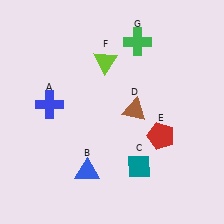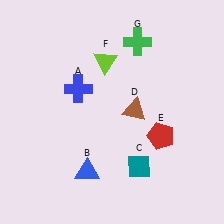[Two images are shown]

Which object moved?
The blue cross (A) moved right.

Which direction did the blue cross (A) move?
The blue cross (A) moved right.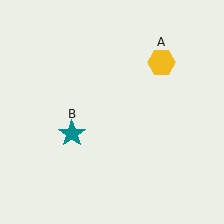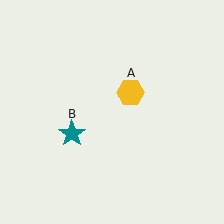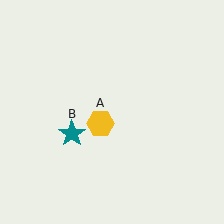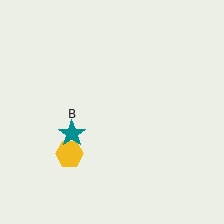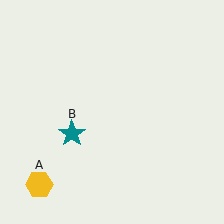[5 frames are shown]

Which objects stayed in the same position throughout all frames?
Teal star (object B) remained stationary.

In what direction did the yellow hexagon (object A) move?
The yellow hexagon (object A) moved down and to the left.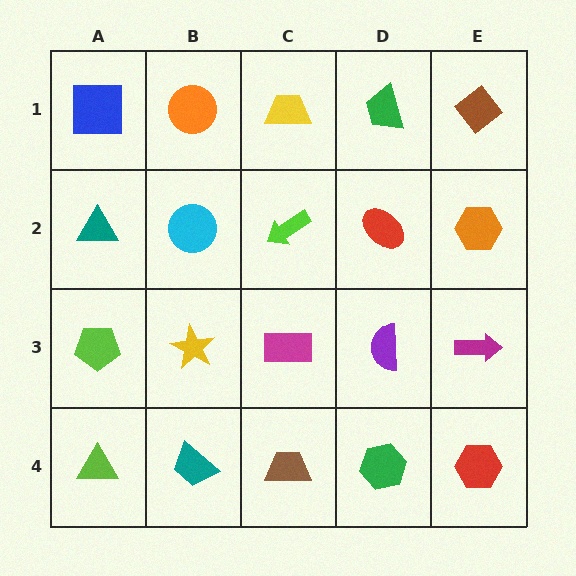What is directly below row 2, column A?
A lime pentagon.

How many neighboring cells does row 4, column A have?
2.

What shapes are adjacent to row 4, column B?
A yellow star (row 3, column B), a lime triangle (row 4, column A), a brown trapezoid (row 4, column C).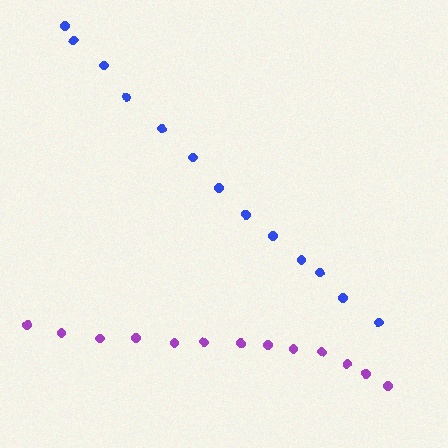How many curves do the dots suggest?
There are 2 distinct paths.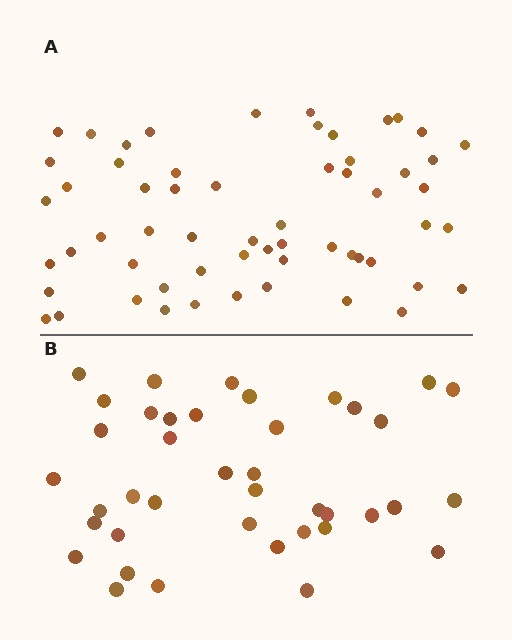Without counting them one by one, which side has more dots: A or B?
Region A (the top region) has more dots.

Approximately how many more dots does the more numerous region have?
Region A has approximately 20 more dots than region B.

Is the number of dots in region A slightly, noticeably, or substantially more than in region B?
Region A has substantially more. The ratio is roughly 1.5 to 1.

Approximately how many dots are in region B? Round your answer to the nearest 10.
About 40 dots.